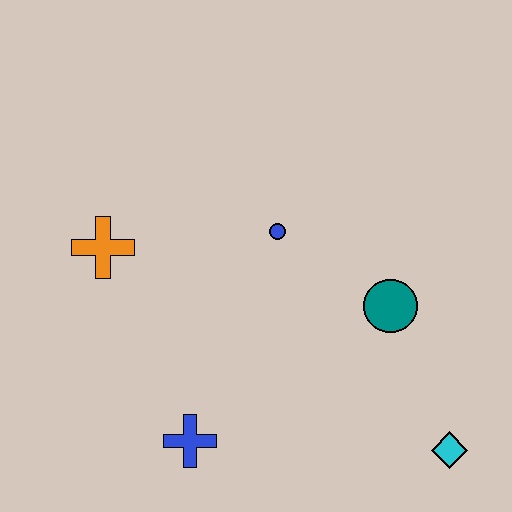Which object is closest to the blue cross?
The orange cross is closest to the blue cross.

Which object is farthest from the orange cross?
The cyan diamond is farthest from the orange cross.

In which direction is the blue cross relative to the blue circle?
The blue cross is below the blue circle.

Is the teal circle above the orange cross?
No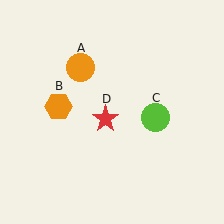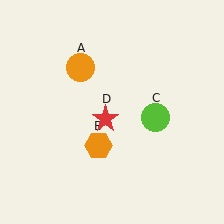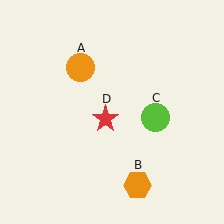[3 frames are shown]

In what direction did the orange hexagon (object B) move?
The orange hexagon (object B) moved down and to the right.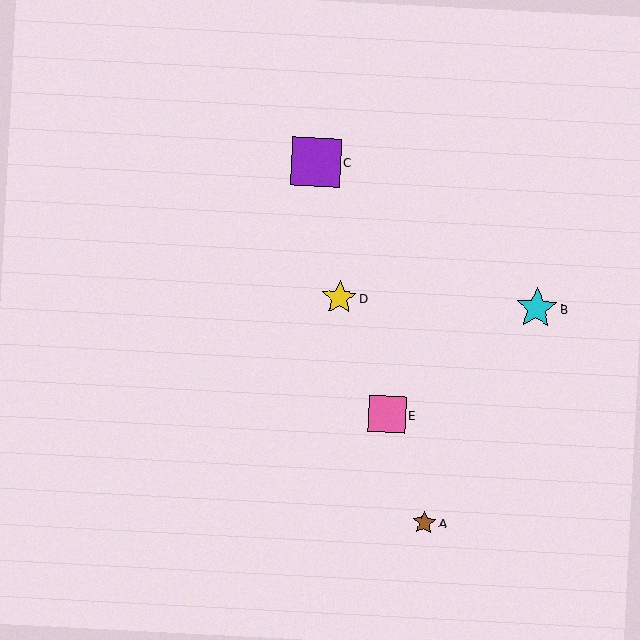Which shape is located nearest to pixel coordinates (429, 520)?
The brown star (labeled A) at (424, 522) is nearest to that location.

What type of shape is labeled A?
Shape A is a brown star.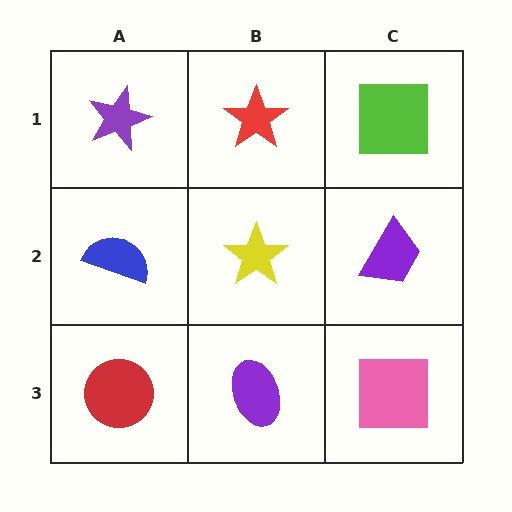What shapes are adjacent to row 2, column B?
A red star (row 1, column B), a purple ellipse (row 3, column B), a blue semicircle (row 2, column A), a purple trapezoid (row 2, column C).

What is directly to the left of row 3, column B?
A red circle.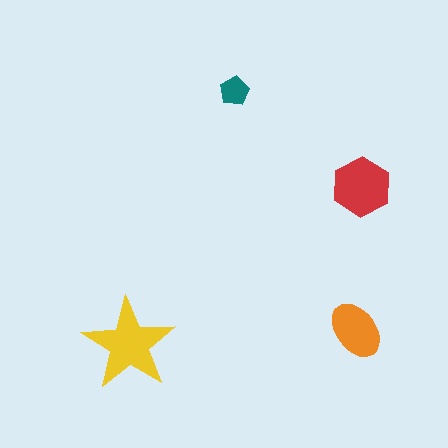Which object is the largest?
The yellow star.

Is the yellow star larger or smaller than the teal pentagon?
Larger.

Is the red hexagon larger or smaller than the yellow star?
Smaller.